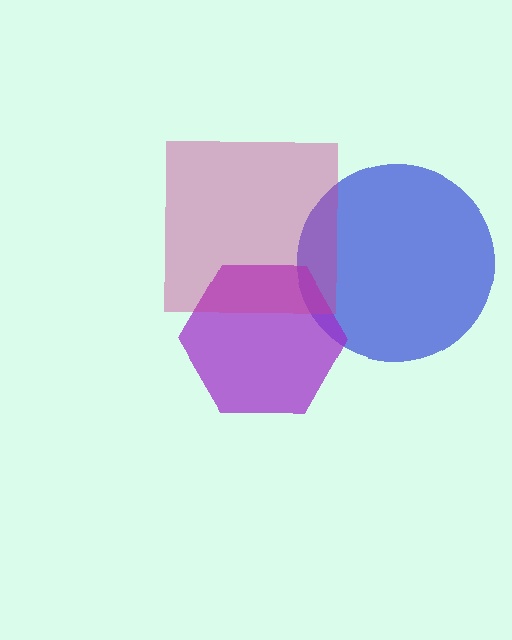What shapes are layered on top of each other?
The layered shapes are: a blue circle, a purple hexagon, a magenta square.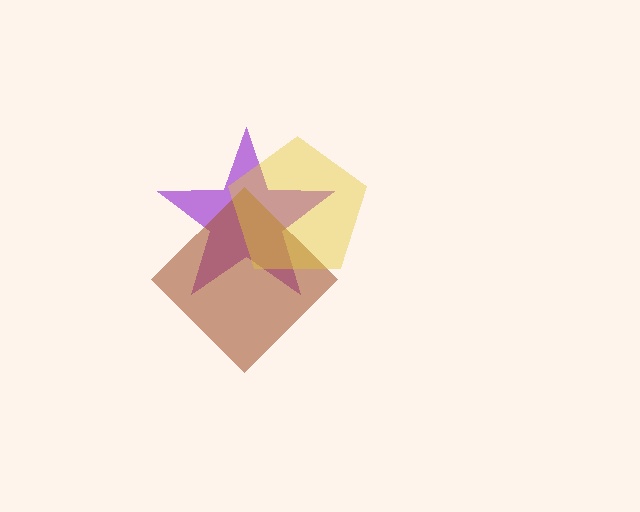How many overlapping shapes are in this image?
There are 3 overlapping shapes in the image.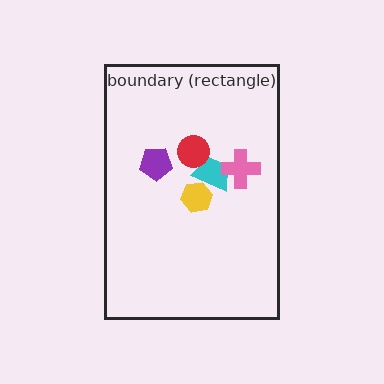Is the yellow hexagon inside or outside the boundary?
Inside.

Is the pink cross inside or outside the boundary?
Inside.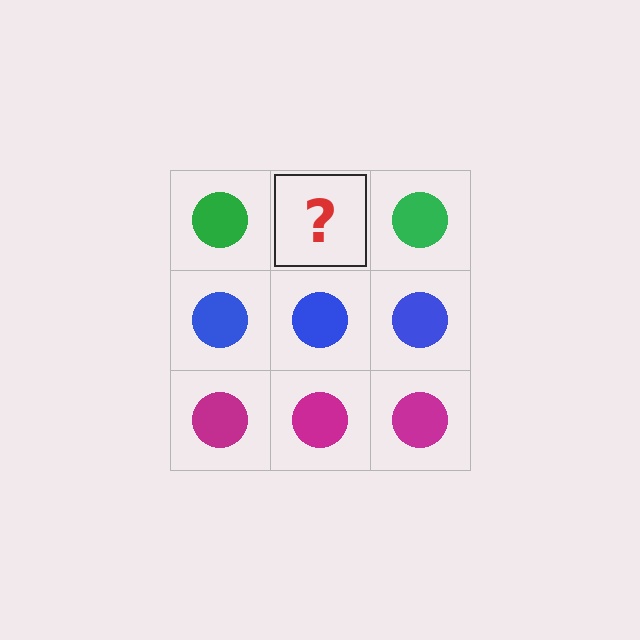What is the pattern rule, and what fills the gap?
The rule is that each row has a consistent color. The gap should be filled with a green circle.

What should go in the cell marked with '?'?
The missing cell should contain a green circle.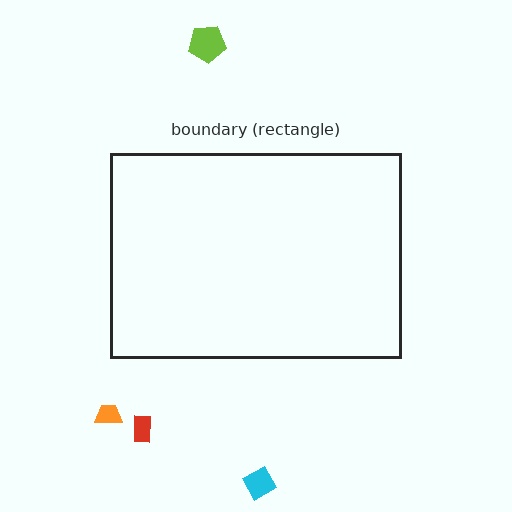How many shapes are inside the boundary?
0 inside, 4 outside.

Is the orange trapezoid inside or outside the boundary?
Outside.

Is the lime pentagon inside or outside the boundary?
Outside.